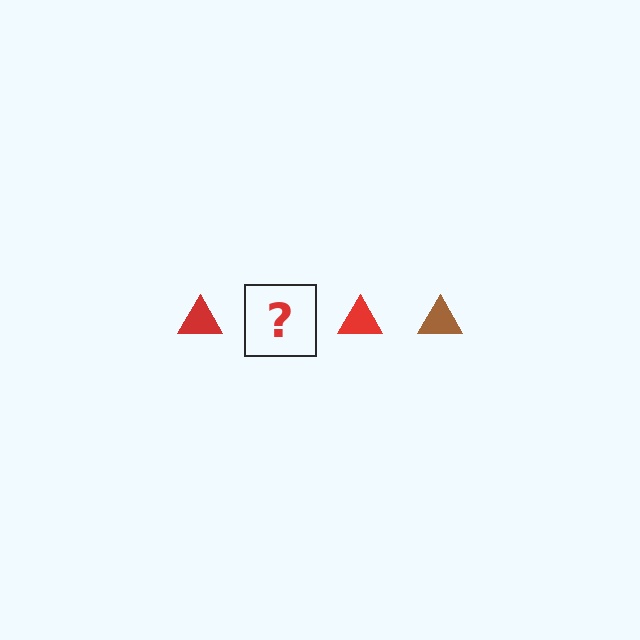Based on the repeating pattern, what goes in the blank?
The blank should be a brown triangle.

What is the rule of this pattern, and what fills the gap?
The rule is that the pattern cycles through red, brown triangles. The gap should be filled with a brown triangle.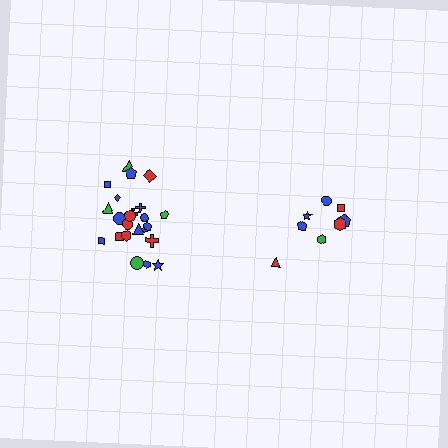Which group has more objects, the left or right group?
The left group.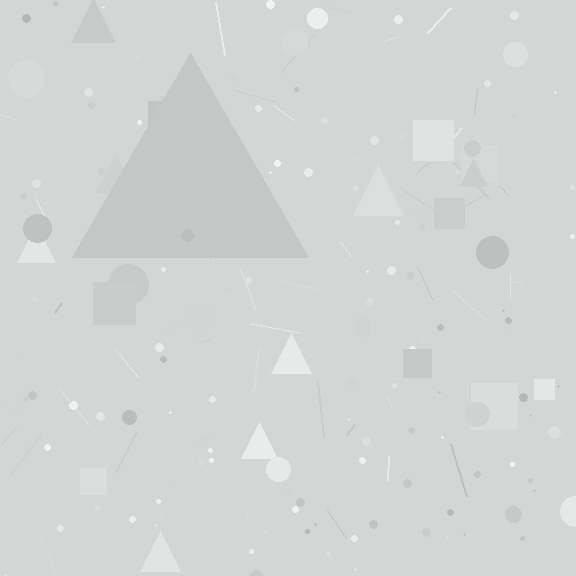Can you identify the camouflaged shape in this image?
The camouflaged shape is a triangle.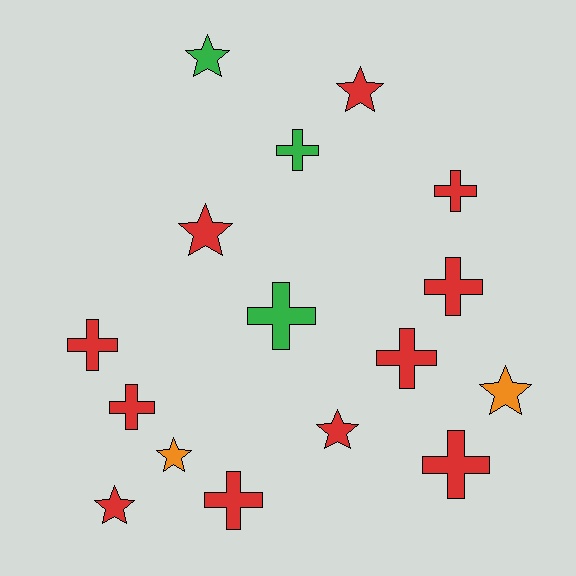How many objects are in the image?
There are 16 objects.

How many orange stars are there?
There are 2 orange stars.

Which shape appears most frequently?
Cross, with 9 objects.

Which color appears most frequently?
Red, with 11 objects.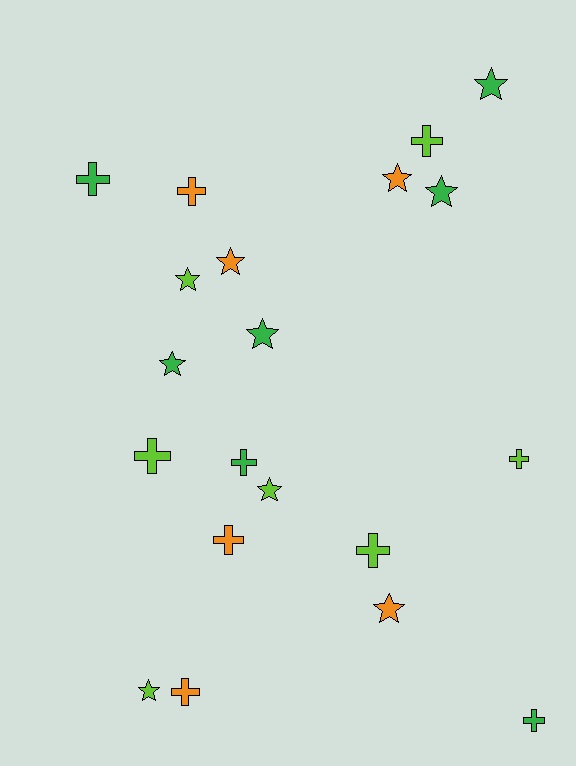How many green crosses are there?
There are 3 green crosses.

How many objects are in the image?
There are 20 objects.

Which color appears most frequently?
Green, with 7 objects.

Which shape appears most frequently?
Star, with 10 objects.